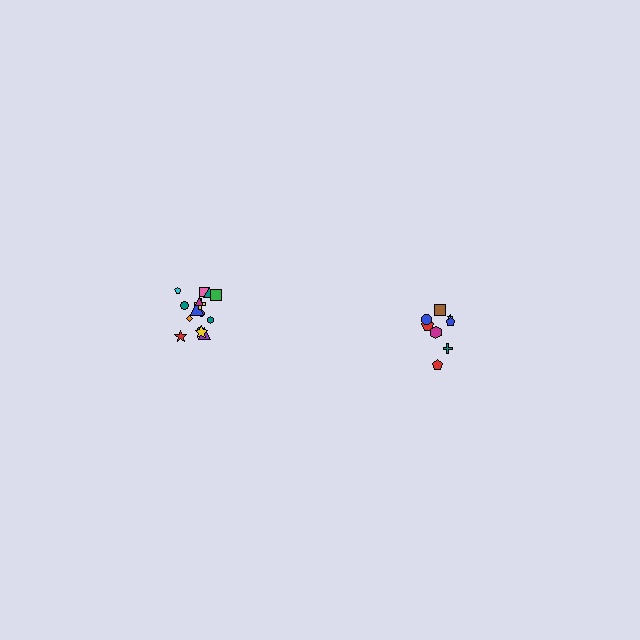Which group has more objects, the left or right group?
The left group.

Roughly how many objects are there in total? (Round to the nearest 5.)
Roughly 25 objects in total.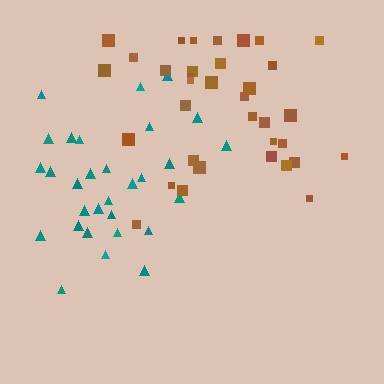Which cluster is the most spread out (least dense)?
Brown.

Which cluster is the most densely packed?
Teal.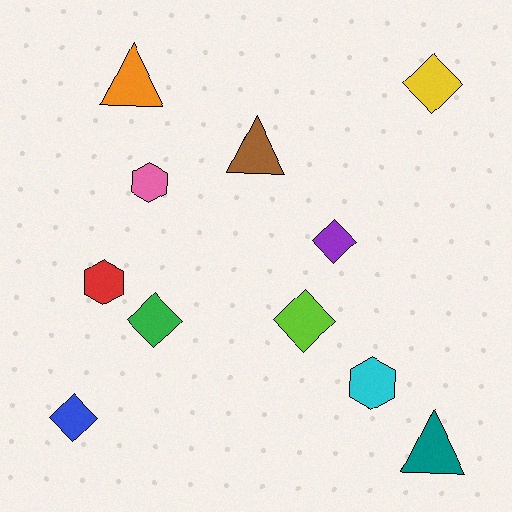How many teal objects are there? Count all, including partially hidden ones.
There is 1 teal object.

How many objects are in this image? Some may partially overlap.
There are 11 objects.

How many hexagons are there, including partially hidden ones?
There are 3 hexagons.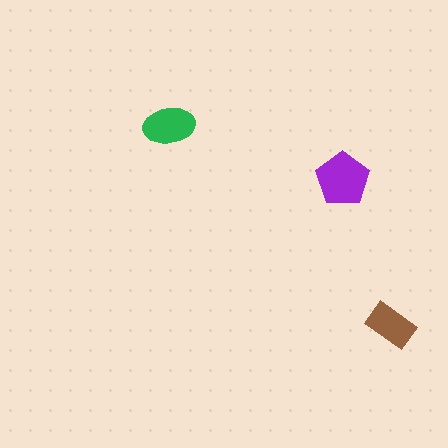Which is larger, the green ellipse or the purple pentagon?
The purple pentagon.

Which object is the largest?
The purple pentagon.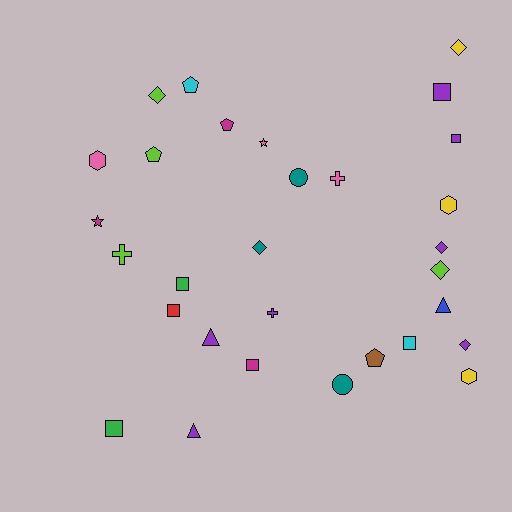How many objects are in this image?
There are 30 objects.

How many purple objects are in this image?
There are 7 purple objects.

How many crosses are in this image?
There are 3 crosses.